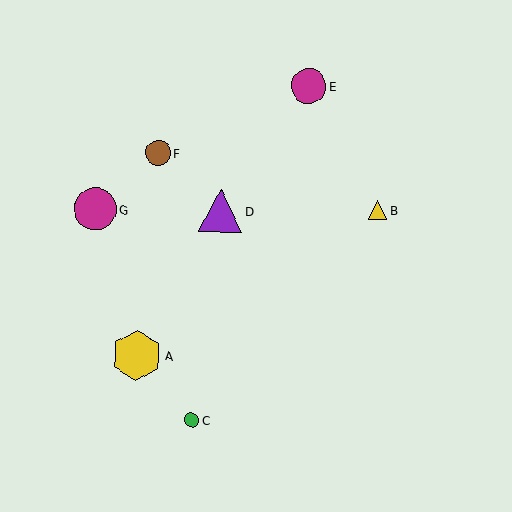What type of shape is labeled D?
Shape D is a purple triangle.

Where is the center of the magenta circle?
The center of the magenta circle is at (309, 86).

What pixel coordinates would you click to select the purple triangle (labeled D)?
Click at (221, 210) to select the purple triangle D.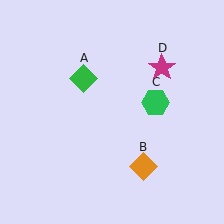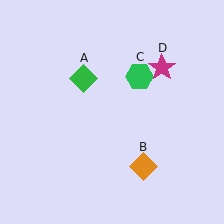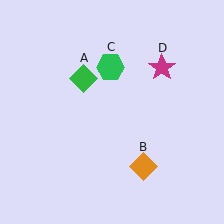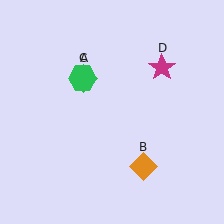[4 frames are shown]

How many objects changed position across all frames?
1 object changed position: green hexagon (object C).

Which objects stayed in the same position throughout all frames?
Green diamond (object A) and orange diamond (object B) and magenta star (object D) remained stationary.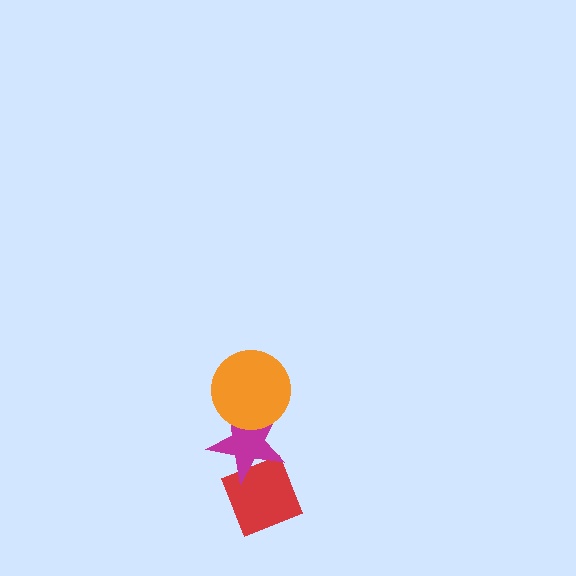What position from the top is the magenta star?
The magenta star is 2nd from the top.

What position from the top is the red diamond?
The red diamond is 3rd from the top.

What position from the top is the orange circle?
The orange circle is 1st from the top.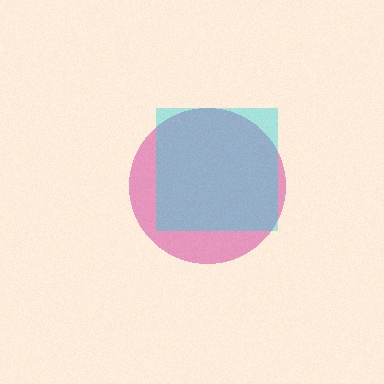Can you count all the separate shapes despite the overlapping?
Yes, there are 2 separate shapes.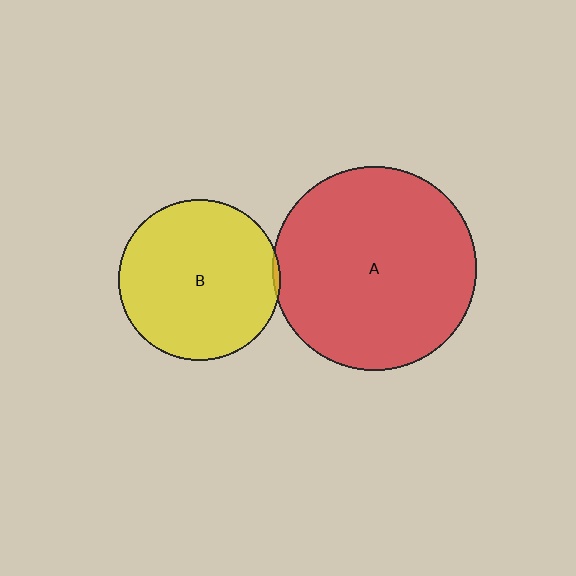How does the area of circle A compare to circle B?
Approximately 1.6 times.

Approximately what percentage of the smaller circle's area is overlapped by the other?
Approximately 5%.